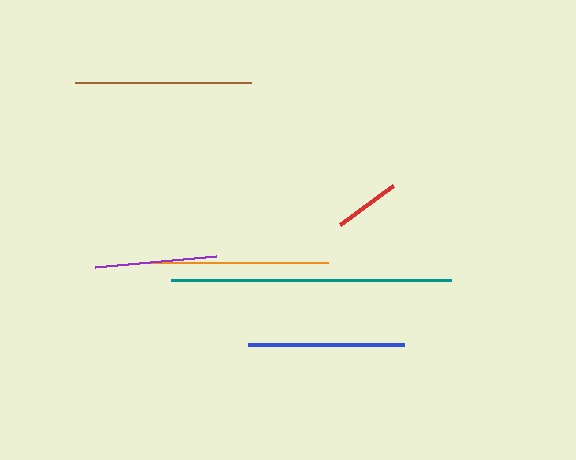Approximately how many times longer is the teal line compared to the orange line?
The teal line is approximately 1.5 times the length of the orange line.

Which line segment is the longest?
The teal line is the longest at approximately 279 pixels.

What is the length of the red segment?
The red segment is approximately 65 pixels long.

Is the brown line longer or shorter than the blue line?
The brown line is longer than the blue line.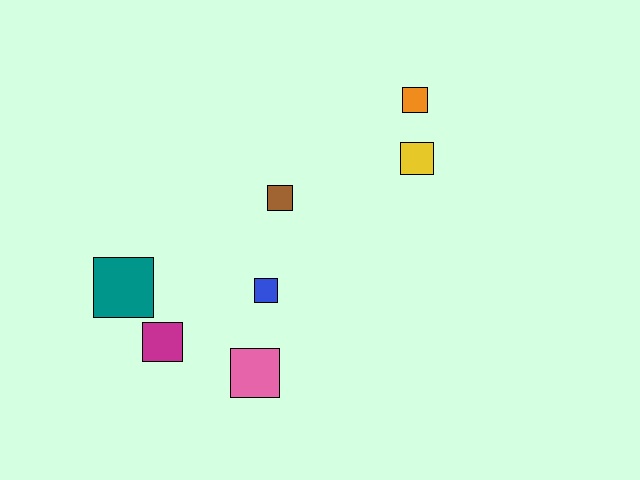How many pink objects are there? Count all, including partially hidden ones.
There is 1 pink object.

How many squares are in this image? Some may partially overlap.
There are 7 squares.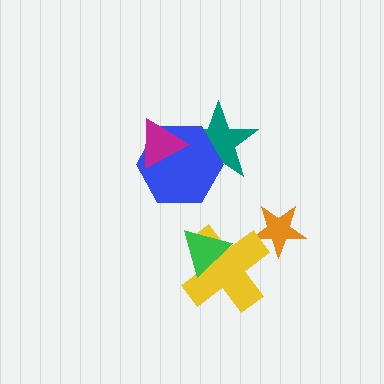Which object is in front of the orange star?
The yellow cross is in front of the orange star.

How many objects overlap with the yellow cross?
2 objects overlap with the yellow cross.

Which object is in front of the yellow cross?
The green triangle is in front of the yellow cross.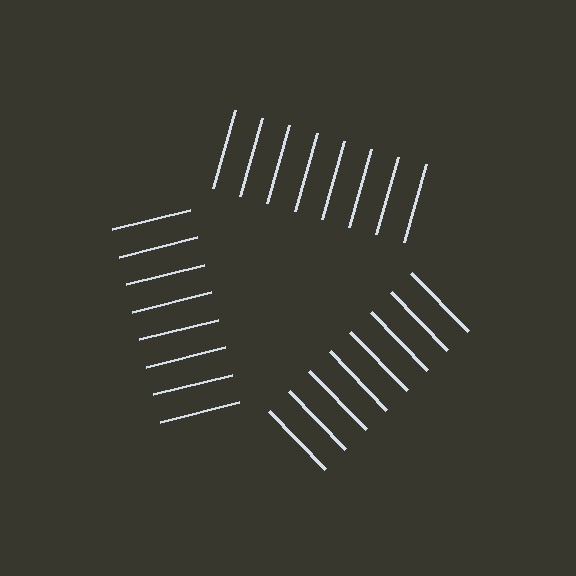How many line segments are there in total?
24 — 8 along each of the 3 edges.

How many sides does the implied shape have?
3 sides — the line-ends trace a triangle.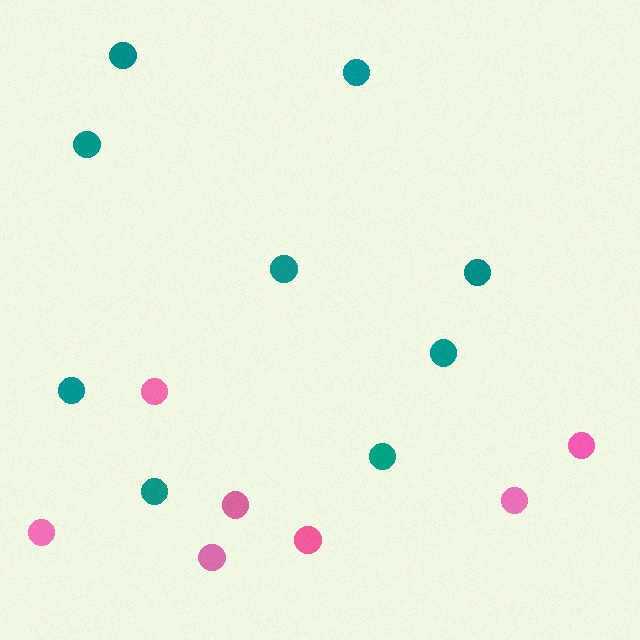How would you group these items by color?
There are 2 groups: one group of teal circles (9) and one group of pink circles (7).